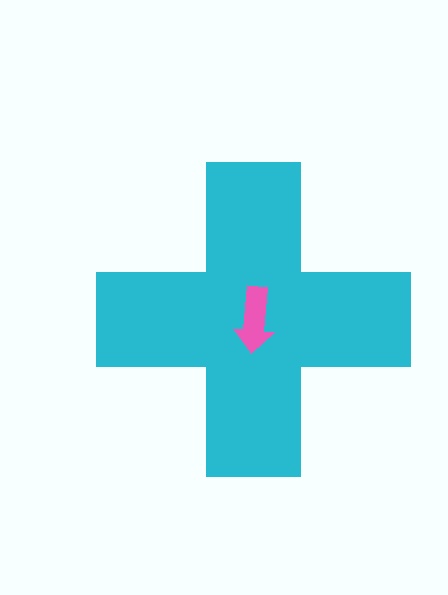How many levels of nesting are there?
2.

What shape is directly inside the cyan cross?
The pink arrow.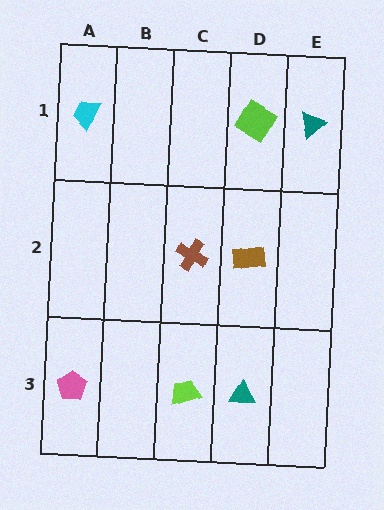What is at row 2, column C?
A brown cross.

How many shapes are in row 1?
3 shapes.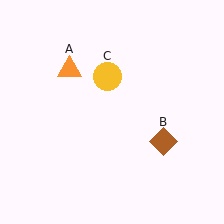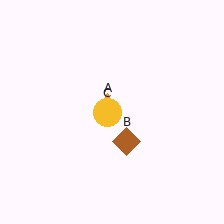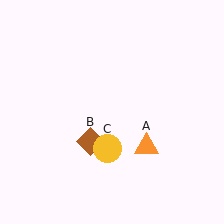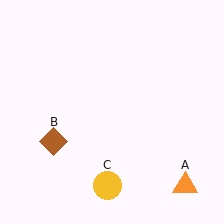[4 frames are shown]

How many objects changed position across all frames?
3 objects changed position: orange triangle (object A), brown diamond (object B), yellow circle (object C).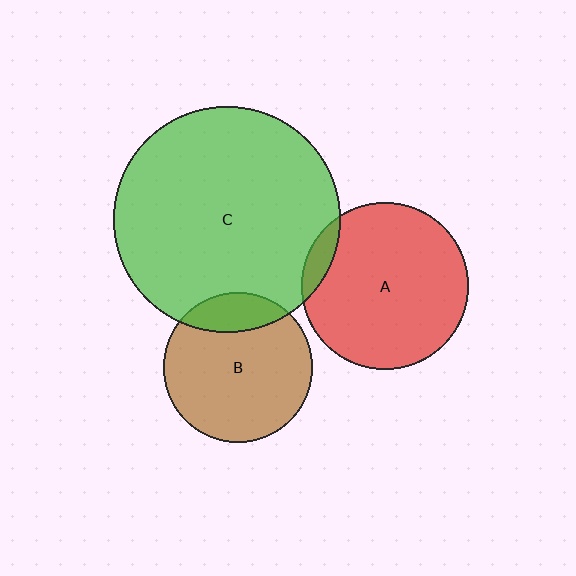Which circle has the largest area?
Circle C (green).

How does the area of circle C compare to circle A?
Approximately 1.8 times.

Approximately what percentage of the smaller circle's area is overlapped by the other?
Approximately 15%.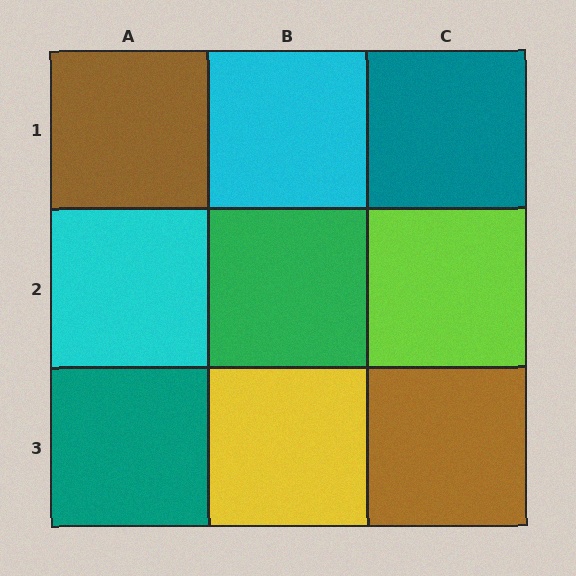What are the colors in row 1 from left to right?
Brown, cyan, teal.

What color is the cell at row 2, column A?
Cyan.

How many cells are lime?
1 cell is lime.